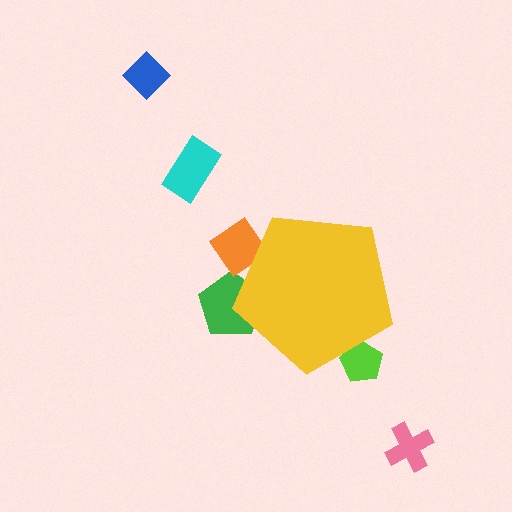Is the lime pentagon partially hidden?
Yes, the lime pentagon is partially hidden behind the yellow pentagon.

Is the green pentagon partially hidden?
Yes, the green pentagon is partially hidden behind the yellow pentagon.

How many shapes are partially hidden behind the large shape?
3 shapes are partially hidden.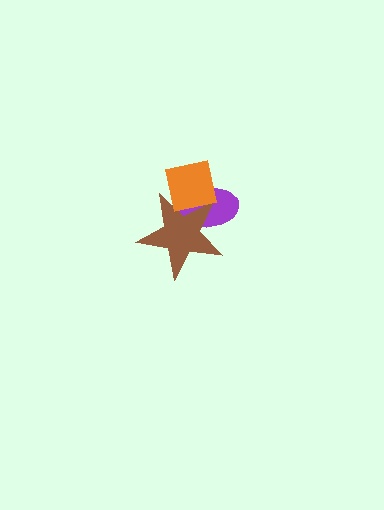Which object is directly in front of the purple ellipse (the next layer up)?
The brown star is directly in front of the purple ellipse.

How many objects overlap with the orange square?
2 objects overlap with the orange square.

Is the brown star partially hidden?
Yes, it is partially covered by another shape.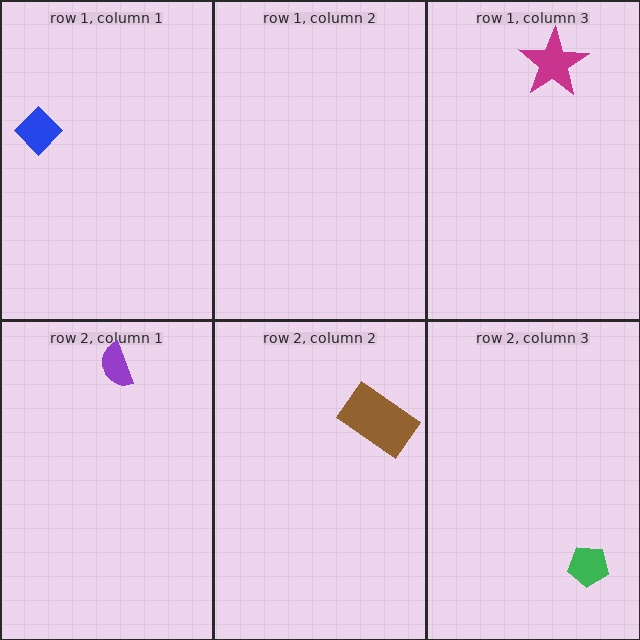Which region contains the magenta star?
The row 1, column 3 region.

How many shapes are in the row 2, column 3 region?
1.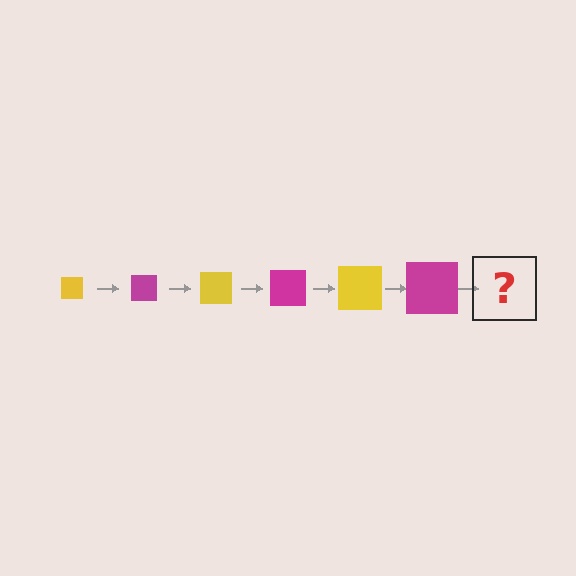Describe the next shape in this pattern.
It should be a yellow square, larger than the previous one.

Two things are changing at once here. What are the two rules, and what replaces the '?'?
The two rules are that the square grows larger each step and the color cycles through yellow and magenta. The '?' should be a yellow square, larger than the previous one.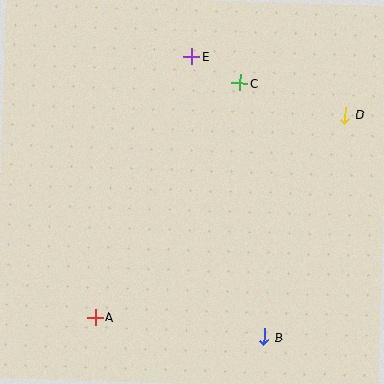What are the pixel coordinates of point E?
Point E is at (192, 57).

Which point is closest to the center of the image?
Point C at (240, 83) is closest to the center.